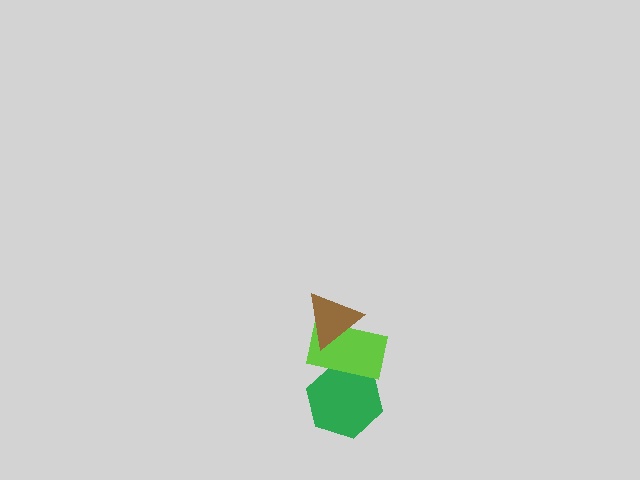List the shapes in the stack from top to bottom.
From top to bottom: the brown triangle, the lime rectangle, the green hexagon.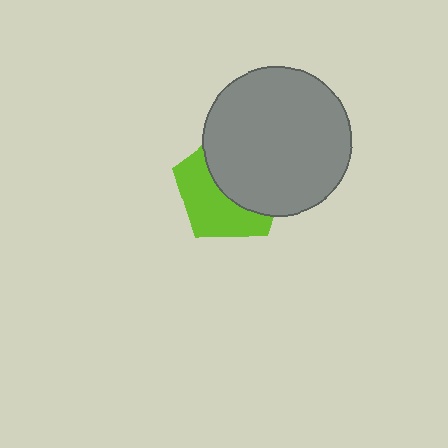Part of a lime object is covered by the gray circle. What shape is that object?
It is a pentagon.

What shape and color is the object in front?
The object in front is a gray circle.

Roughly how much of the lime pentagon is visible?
About half of it is visible (roughly 47%).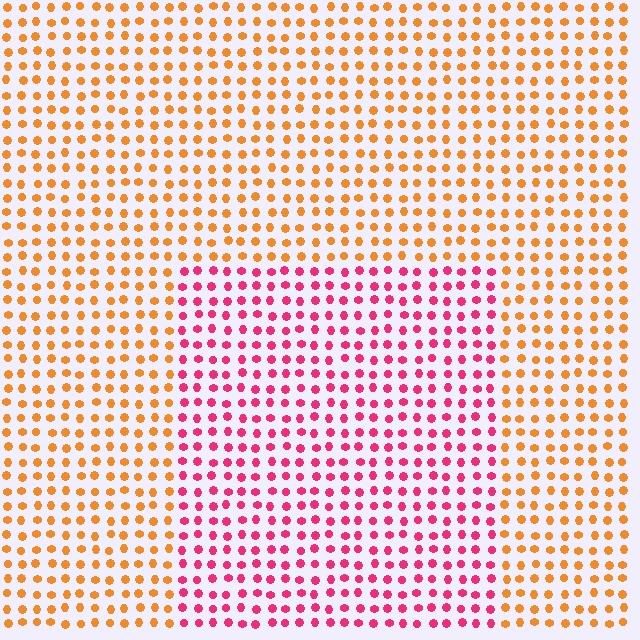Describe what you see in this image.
The image is filled with small orange elements in a uniform arrangement. A rectangle-shaped region is visible where the elements are tinted to a slightly different hue, forming a subtle color boundary.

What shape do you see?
I see a rectangle.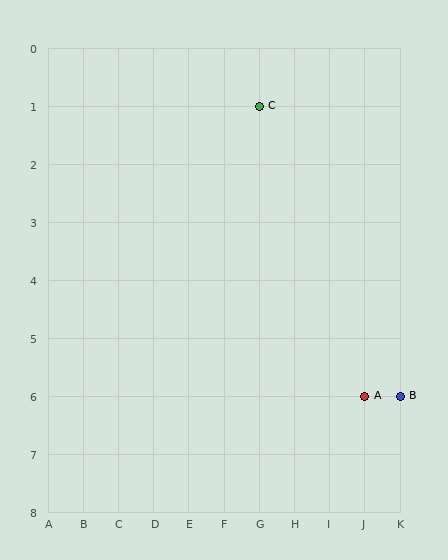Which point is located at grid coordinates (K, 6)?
Point B is at (K, 6).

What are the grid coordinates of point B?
Point B is at grid coordinates (K, 6).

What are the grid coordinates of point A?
Point A is at grid coordinates (J, 6).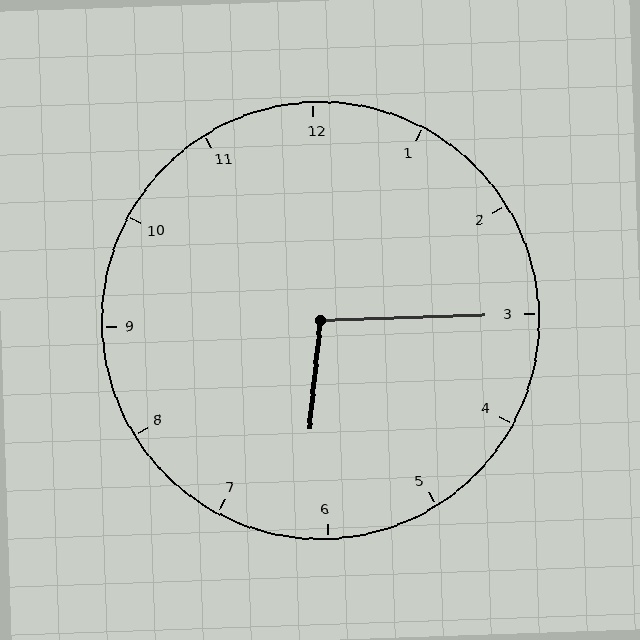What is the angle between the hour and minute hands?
Approximately 98 degrees.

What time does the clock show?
6:15.